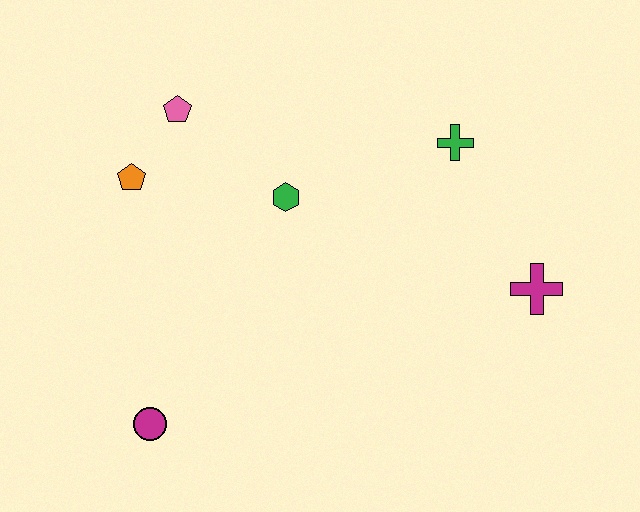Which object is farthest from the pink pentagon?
The magenta cross is farthest from the pink pentagon.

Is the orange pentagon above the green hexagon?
Yes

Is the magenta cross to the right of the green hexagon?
Yes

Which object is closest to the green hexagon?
The pink pentagon is closest to the green hexagon.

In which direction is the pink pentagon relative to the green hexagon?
The pink pentagon is to the left of the green hexagon.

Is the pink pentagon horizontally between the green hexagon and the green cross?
No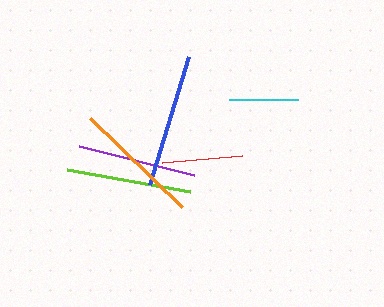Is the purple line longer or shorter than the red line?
The purple line is longer than the red line.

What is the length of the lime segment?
The lime segment is approximately 124 pixels long.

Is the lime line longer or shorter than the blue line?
The blue line is longer than the lime line.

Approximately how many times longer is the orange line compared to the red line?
The orange line is approximately 1.6 times the length of the red line.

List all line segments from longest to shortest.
From longest to shortest: blue, orange, lime, purple, red, cyan.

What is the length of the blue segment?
The blue segment is approximately 135 pixels long.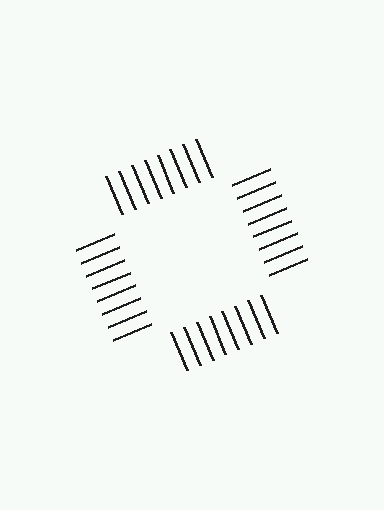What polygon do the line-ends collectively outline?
An illusory square — the line segments terminate on its edges but no continuous stroke is drawn.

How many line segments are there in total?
32 — 8 along each of the 4 edges.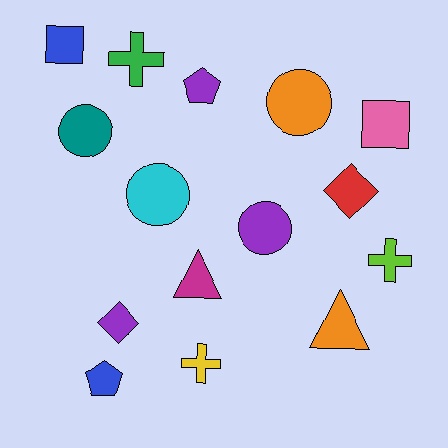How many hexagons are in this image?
There are no hexagons.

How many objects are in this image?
There are 15 objects.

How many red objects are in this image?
There is 1 red object.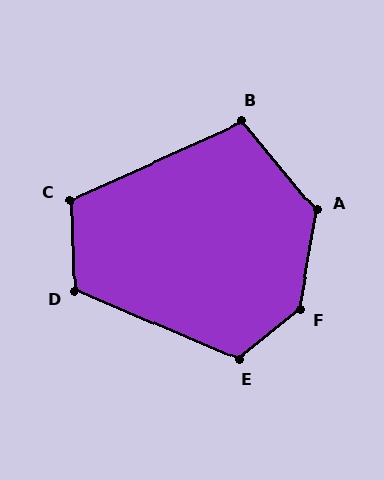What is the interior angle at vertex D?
Approximately 115 degrees (obtuse).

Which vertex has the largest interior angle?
F, at approximately 139 degrees.